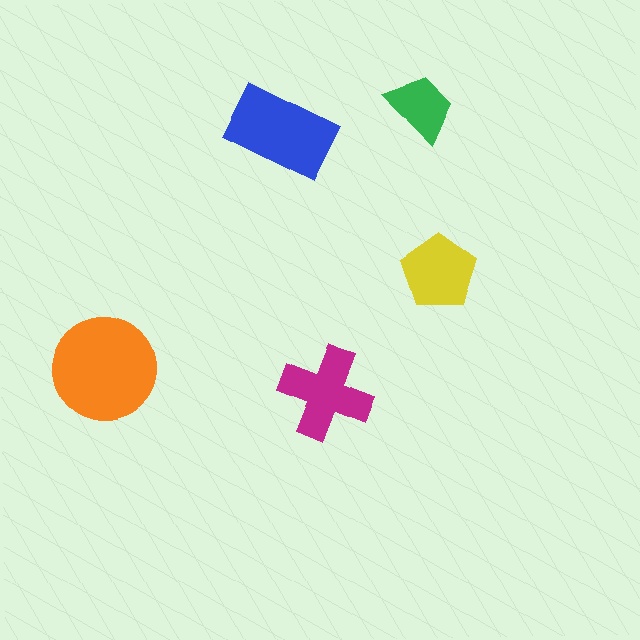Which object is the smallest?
The green trapezoid.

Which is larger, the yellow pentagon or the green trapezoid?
The yellow pentagon.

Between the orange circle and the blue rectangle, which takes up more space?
The orange circle.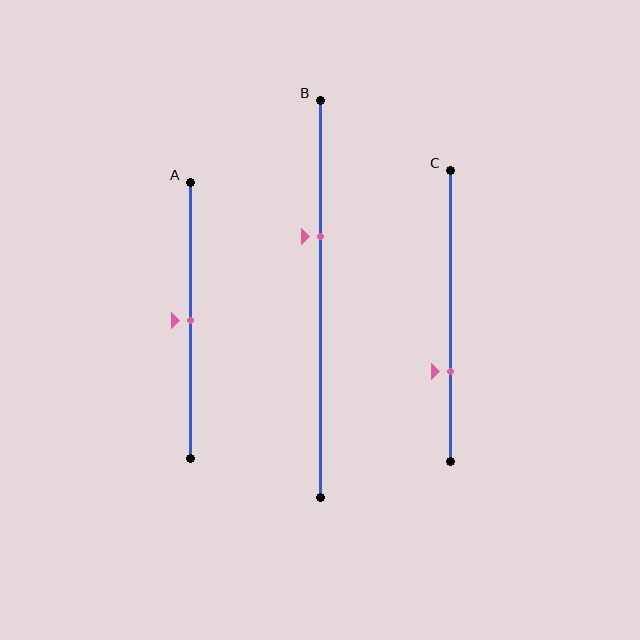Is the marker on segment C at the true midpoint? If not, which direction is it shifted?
No, the marker on segment C is shifted downward by about 19% of the segment length.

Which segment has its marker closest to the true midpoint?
Segment A has its marker closest to the true midpoint.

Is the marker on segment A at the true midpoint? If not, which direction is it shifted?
Yes, the marker on segment A is at the true midpoint.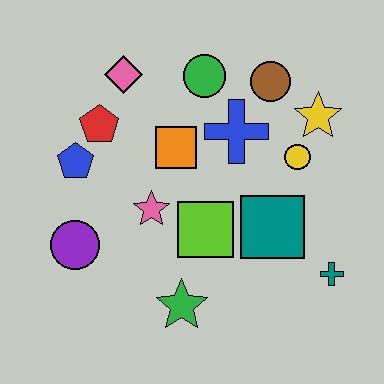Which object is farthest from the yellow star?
The purple circle is farthest from the yellow star.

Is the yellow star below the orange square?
No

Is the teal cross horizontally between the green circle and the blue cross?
No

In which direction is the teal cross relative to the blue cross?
The teal cross is below the blue cross.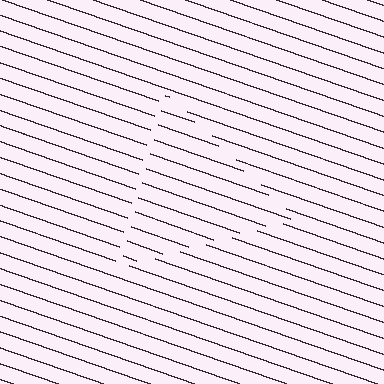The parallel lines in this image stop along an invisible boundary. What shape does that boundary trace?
An illusory triangle. The interior of the shape contains the same grating, shifted by half a period — the contour is defined by the phase discontinuity where line-ends from the inner and outer gratings abut.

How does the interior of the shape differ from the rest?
The interior of the shape contains the same grating, shifted by half a period — the contour is defined by the phase discontinuity where line-ends from the inner and outer gratings abut.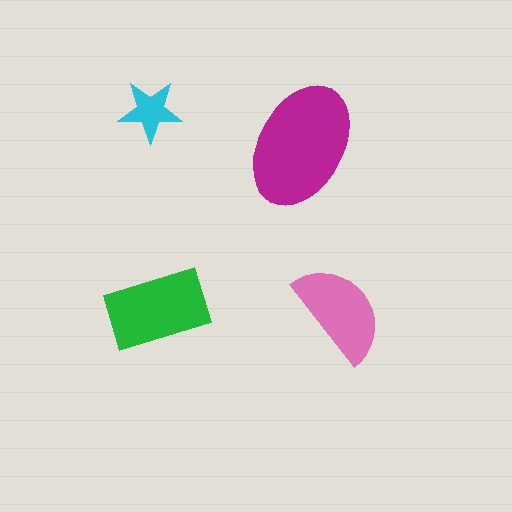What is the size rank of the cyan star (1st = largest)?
4th.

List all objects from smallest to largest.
The cyan star, the pink semicircle, the green rectangle, the magenta ellipse.